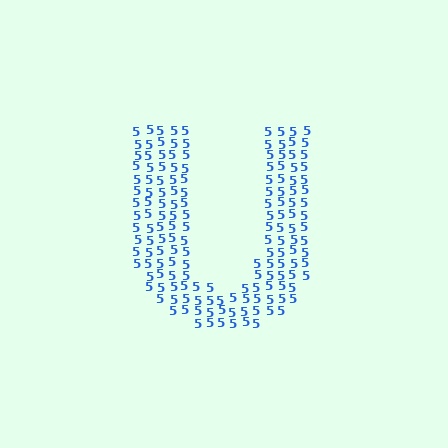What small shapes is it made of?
It is made of small digit 5's.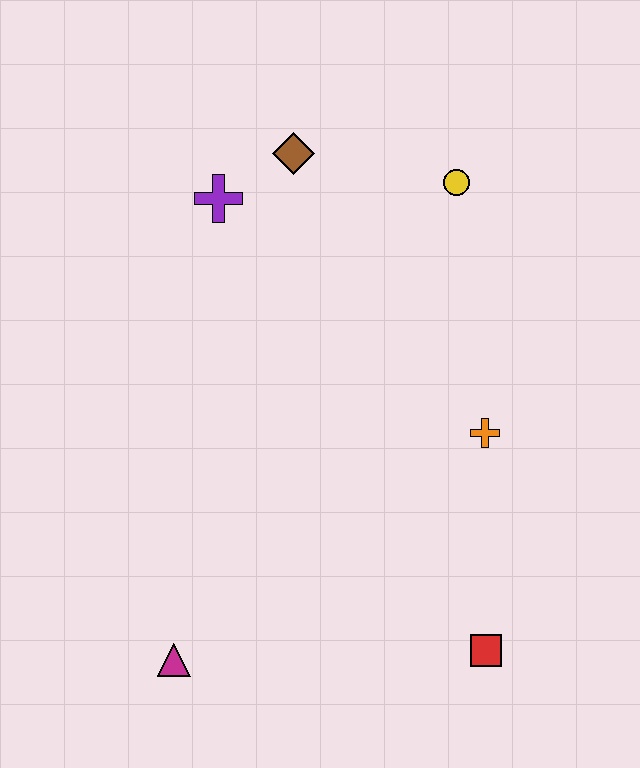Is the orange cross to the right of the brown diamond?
Yes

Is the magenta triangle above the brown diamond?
No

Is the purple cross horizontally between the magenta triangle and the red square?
Yes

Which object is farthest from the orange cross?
The magenta triangle is farthest from the orange cross.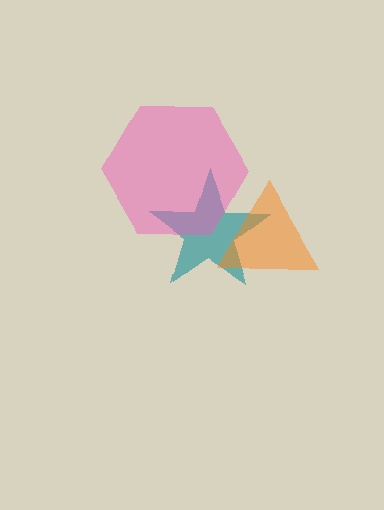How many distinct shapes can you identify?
There are 3 distinct shapes: a teal star, a pink hexagon, an orange triangle.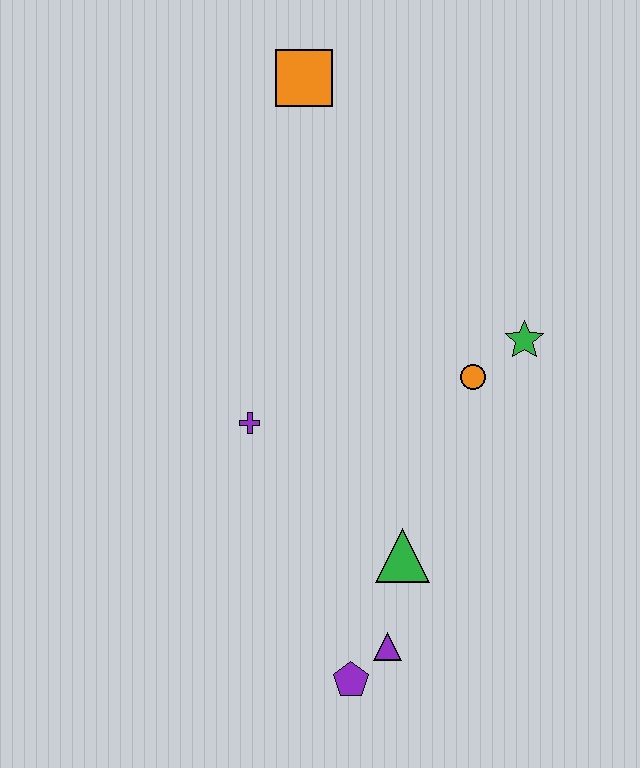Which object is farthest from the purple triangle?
The orange square is farthest from the purple triangle.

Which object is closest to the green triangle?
The purple triangle is closest to the green triangle.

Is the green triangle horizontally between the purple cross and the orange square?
No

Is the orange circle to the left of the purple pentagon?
No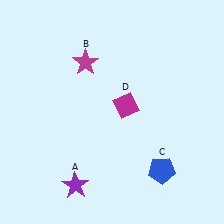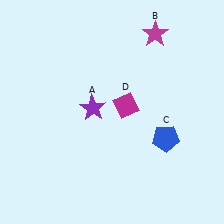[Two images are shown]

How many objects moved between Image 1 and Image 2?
3 objects moved between the two images.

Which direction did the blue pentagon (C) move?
The blue pentagon (C) moved up.